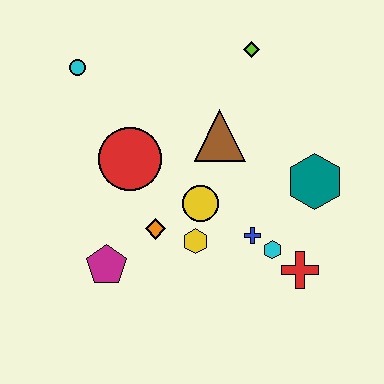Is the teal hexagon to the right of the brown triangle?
Yes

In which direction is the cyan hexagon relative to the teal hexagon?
The cyan hexagon is below the teal hexagon.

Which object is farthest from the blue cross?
The cyan circle is farthest from the blue cross.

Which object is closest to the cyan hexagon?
The blue cross is closest to the cyan hexagon.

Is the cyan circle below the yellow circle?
No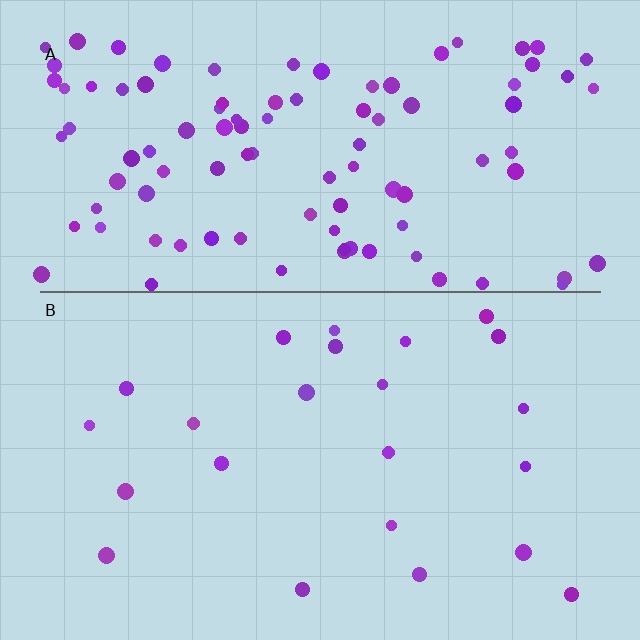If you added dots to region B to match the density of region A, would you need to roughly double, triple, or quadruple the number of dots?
Approximately quadruple.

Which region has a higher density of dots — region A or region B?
A (the top).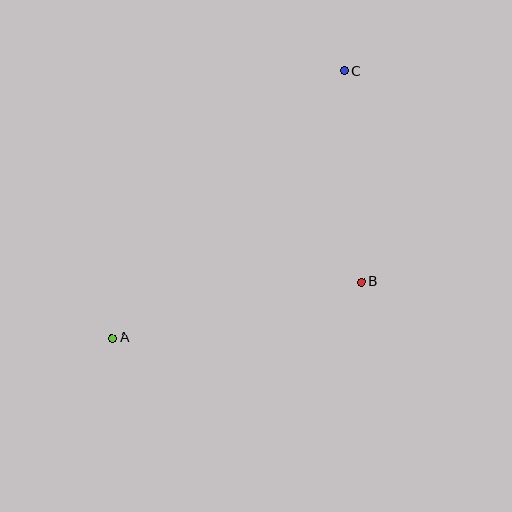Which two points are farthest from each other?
Points A and C are farthest from each other.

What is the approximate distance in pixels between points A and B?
The distance between A and B is approximately 255 pixels.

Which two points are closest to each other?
Points B and C are closest to each other.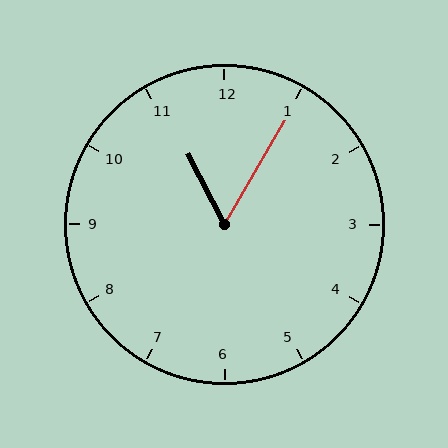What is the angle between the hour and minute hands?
Approximately 58 degrees.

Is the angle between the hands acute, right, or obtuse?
It is acute.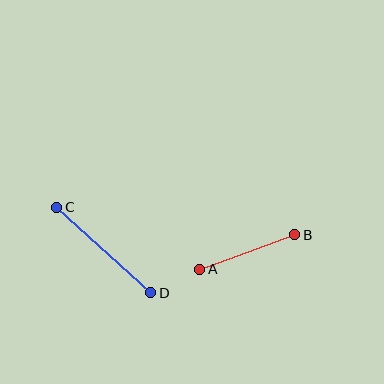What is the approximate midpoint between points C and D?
The midpoint is at approximately (104, 250) pixels.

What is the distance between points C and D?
The distance is approximately 127 pixels.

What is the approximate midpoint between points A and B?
The midpoint is at approximately (247, 252) pixels.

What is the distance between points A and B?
The distance is approximately 101 pixels.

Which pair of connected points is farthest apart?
Points C and D are farthest apart.